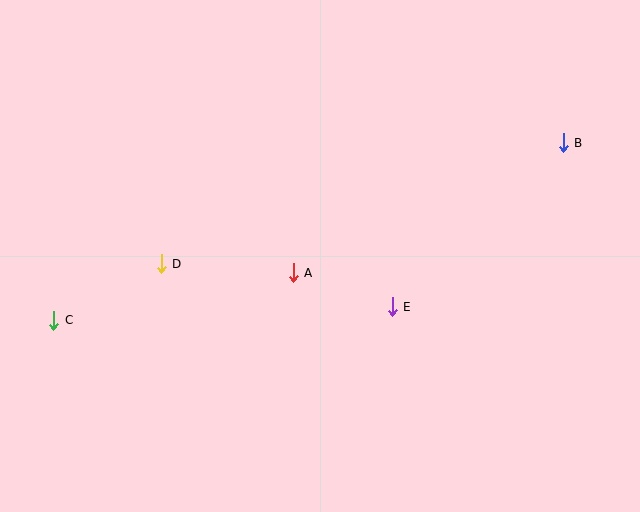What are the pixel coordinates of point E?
Point E is at (392, 307).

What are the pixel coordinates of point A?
Point A is at (293, 273).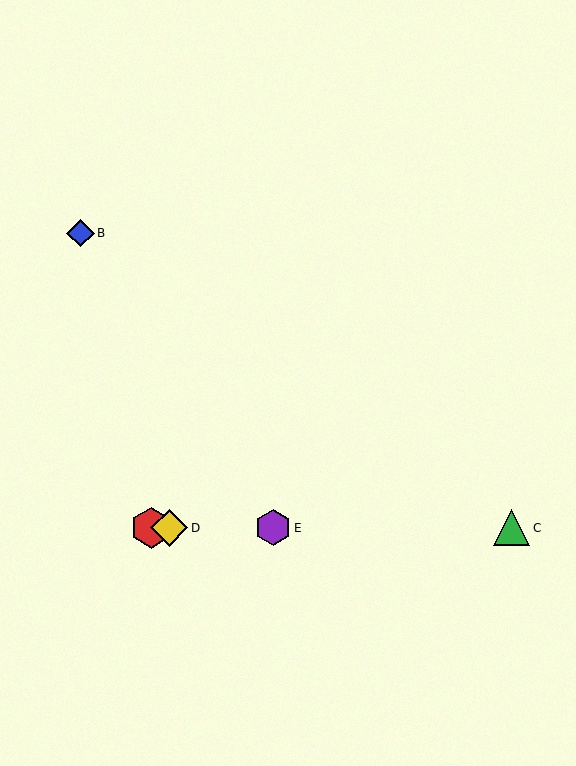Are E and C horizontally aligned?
Yes, both are at y≈528.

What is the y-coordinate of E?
Object E is at y≈528.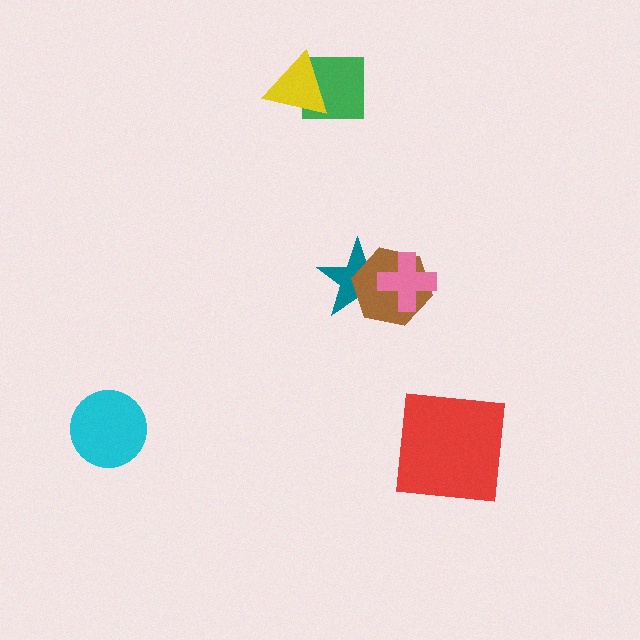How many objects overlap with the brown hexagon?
2 objects overlap with the brown hexagon.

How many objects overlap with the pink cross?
2 objects overlap with the pink cross.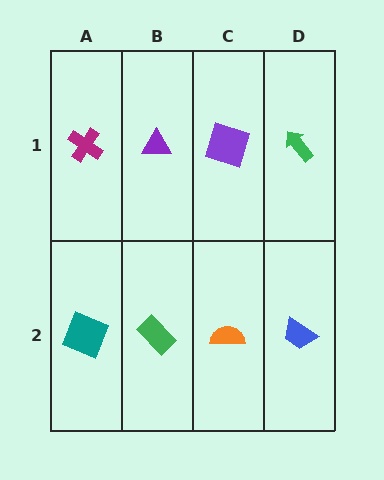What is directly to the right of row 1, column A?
A purple triangle.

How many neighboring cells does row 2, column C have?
3.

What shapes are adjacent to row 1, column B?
A green rectangle (row 2, column B), a magenta cross (row 1, column A), a purple square (row 1, column C).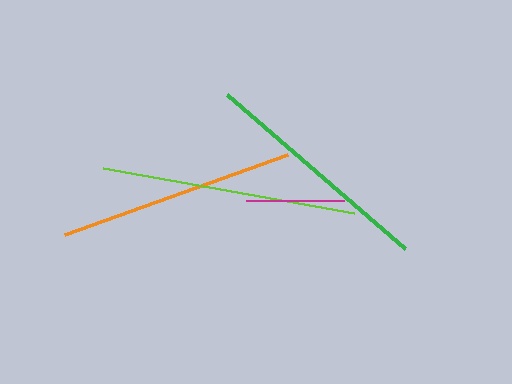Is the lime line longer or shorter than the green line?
The lime line is longer than the green line.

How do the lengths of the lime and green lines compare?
The lime and green lines are approximately the same length.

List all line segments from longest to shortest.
From longest to shortest: lime, orange, green, magenta.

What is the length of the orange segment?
The orange segment is approximately 238 pixels long.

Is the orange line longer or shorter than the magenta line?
The orange line is longer than the magenta line.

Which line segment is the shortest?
The magenta line is the shortest at approximately 97 pixels.